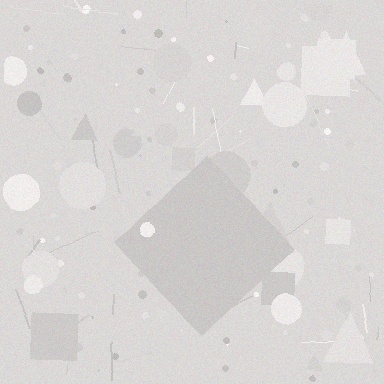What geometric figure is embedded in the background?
A diamond is embedded in the background.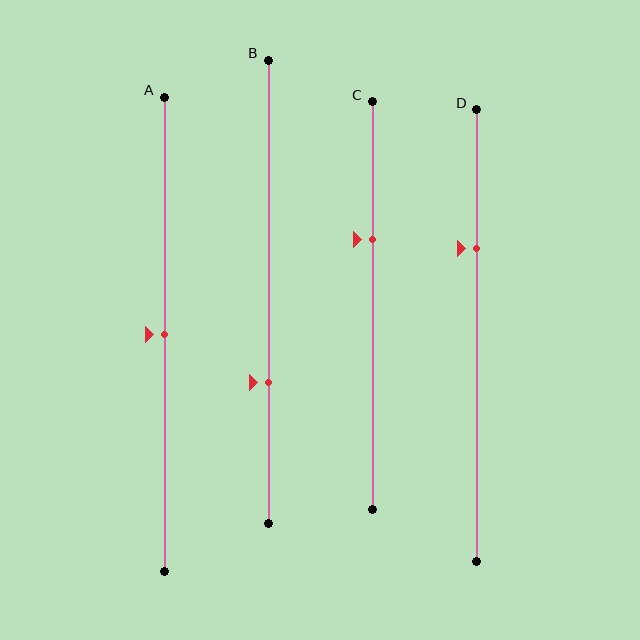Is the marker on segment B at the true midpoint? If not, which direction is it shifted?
No, the marker on segment B is shifted downward by about 20% of the segment length.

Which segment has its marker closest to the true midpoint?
Segment A has its marker closest to the true midpoint.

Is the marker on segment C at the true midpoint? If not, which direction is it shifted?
No, the marker on segment C is shifted upward by about 16% of the segment length.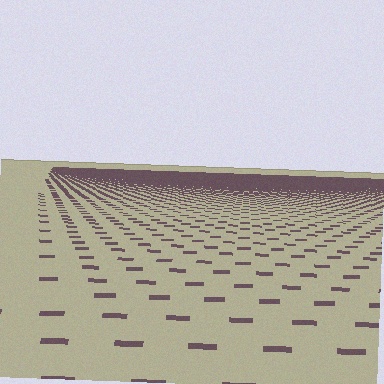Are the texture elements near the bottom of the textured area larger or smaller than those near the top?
Larger. Near the bottom, elements are closer to the viewer and appear at a bigger on-screen size.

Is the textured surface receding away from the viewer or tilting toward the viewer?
The surface is receding away from the viewer. Texture elements get smaller and denser toward the top.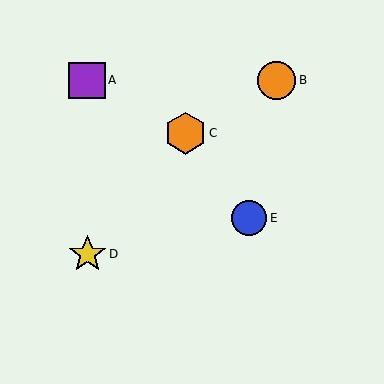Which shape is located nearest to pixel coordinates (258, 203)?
The blue circle (labeled E) at (249, 218) is nearest to that location.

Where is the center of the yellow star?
The center of the yellow star is at (88, 254).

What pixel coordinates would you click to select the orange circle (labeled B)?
Click at (277, 80) to select the orange circle B.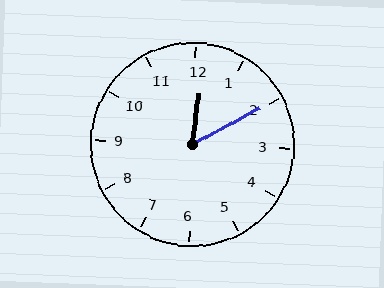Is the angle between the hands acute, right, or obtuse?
It is acute.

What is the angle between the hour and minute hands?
Approximately 55 degrees.